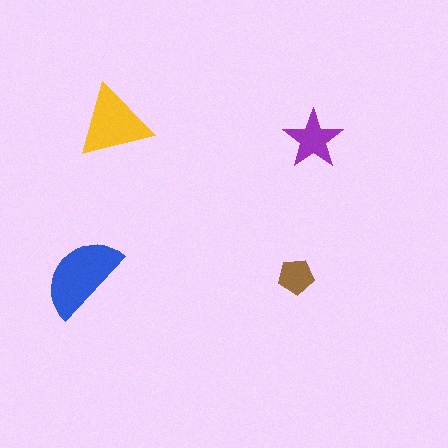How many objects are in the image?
There are 4 objects in the image.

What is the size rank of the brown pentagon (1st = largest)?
4th.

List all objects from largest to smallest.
The blue semicircle, the yellow triangle, the purple star, the brown pentagon.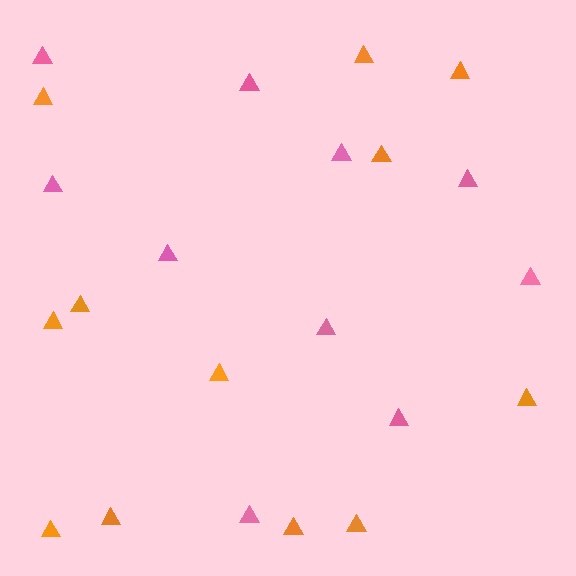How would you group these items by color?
There are 2 groups: one group of pink triangles (10) and one group of orange triangles (12).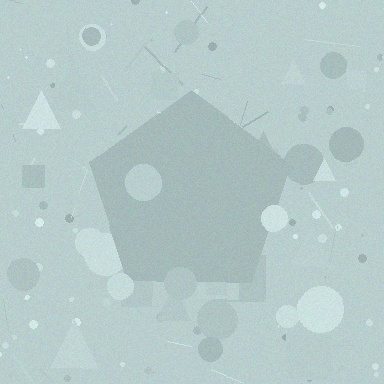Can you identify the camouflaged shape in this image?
The camouflaged shape is a pentagon.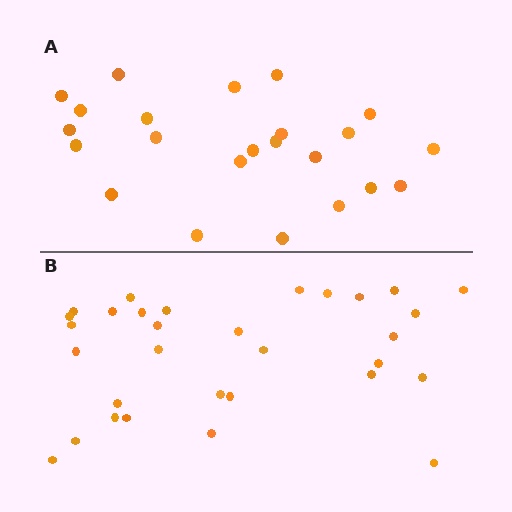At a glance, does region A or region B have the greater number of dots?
Region B (the bottom region) has more dots.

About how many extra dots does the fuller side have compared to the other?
Region B has roughly 8 or so more dots than region A.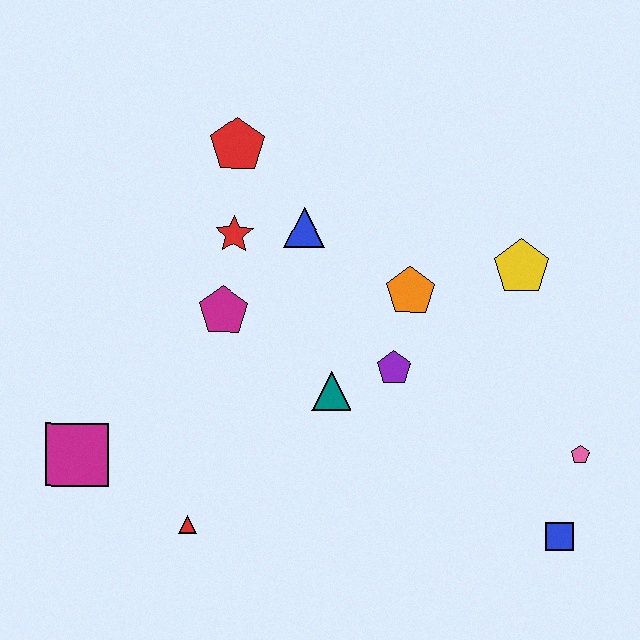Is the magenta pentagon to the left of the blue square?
Yes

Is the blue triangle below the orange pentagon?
No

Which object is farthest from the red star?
The blue square is farthest from the red star.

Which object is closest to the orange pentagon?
The purple pentagon is closest to the orange pentagon.